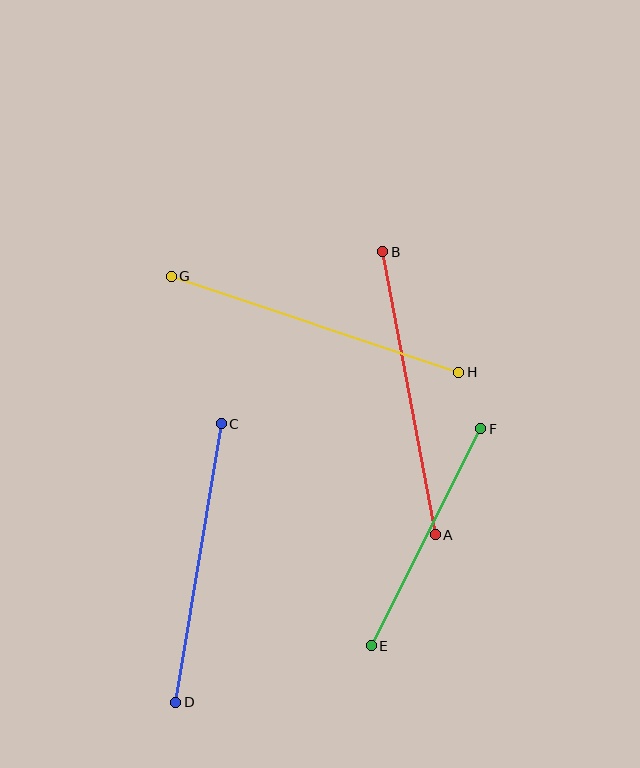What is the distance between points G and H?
The distance is approximately 303 pixels.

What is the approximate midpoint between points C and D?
The midpoint is at approximately (199, 563) pixels.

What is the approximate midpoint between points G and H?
The midpoint is at approximately (315, 324) pixels.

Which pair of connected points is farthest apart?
Points G and H are farthest apart.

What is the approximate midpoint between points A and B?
The midpoint is at approximately (409, 393) pixels.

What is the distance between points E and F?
The distance is approximately 243 pixels.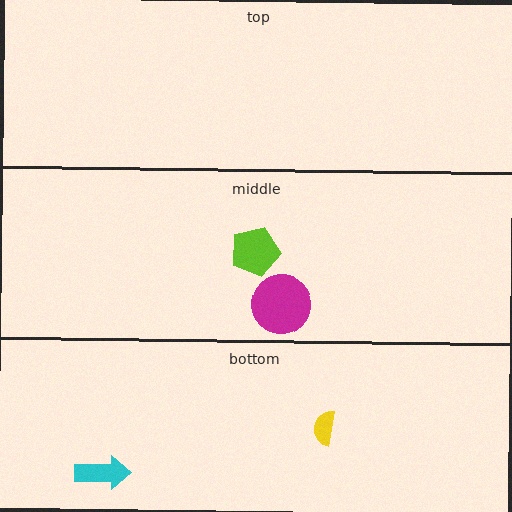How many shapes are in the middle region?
2.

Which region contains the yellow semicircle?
The bottom region.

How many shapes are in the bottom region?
2.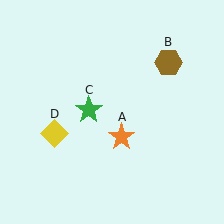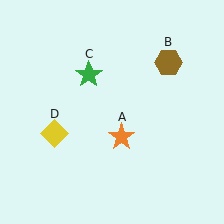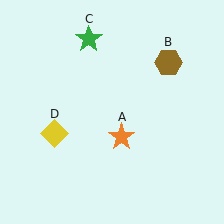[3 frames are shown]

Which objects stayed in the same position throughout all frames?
Orange star (object A) and brown hexagon (object B) and yellow diamond (object D) remained stationary.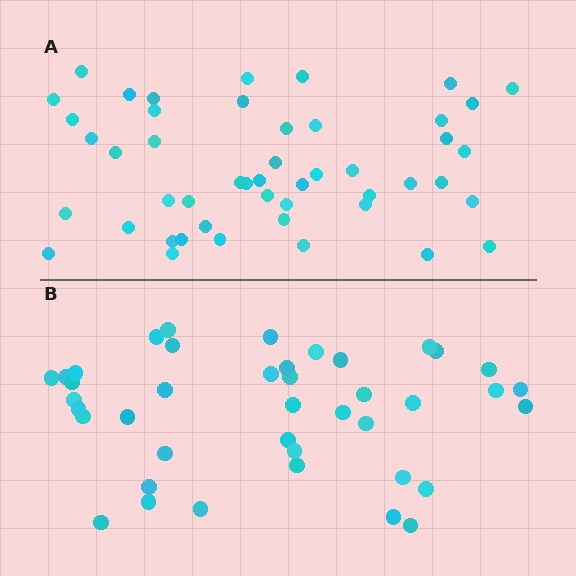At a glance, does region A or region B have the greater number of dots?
Region A (the top region) has more dots.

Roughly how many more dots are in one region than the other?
Region A has roughly 8 or so more dots than region B.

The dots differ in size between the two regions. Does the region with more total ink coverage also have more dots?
No. Region B has more total ink coverage because its dots are larger, but region A actually contains more individual dots. Total area can be misleading — the number of items is what matters here.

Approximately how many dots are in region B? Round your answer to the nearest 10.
About 40 dots. (The exact count is 41, which rounds to 40.)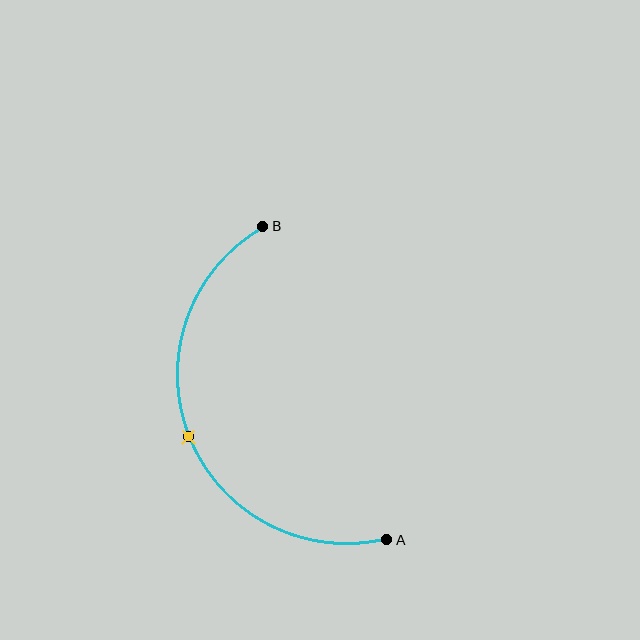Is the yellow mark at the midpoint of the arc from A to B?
Yes. The yellow mark lies on the arc at equal arc-length from both A and B — it is the arc midpoint.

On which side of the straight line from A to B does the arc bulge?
The arc bulges to the left of the straight line connecting A and B.